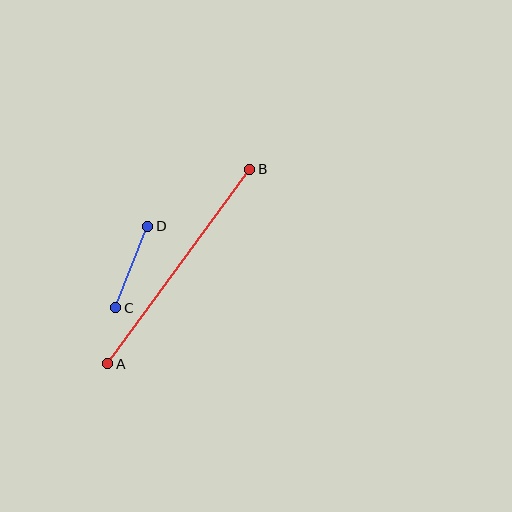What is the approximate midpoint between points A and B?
The midpoint is at approximately (179, 266) pixels.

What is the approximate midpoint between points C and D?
The midpoint is at approximately (132, 267) pixels.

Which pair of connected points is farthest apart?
Points A and B are farthest apart.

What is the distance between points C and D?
The distance is approximately 87 pixels.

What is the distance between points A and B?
The distance is approximately 241 pixels.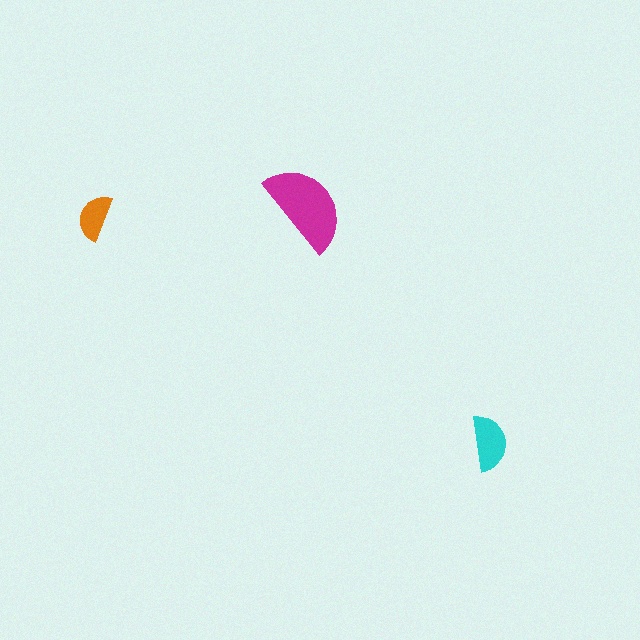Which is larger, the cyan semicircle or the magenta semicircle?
The magenta one.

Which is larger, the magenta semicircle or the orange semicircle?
The magenta one.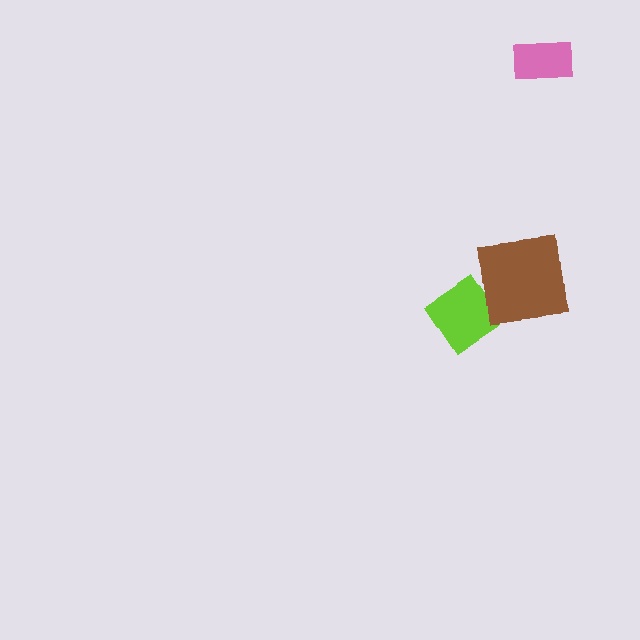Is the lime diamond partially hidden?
Yes, it is partially covered by another shape.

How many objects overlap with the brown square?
1 object overlaps with the brown square.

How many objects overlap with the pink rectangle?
0 objects overlap with the pink rectangle.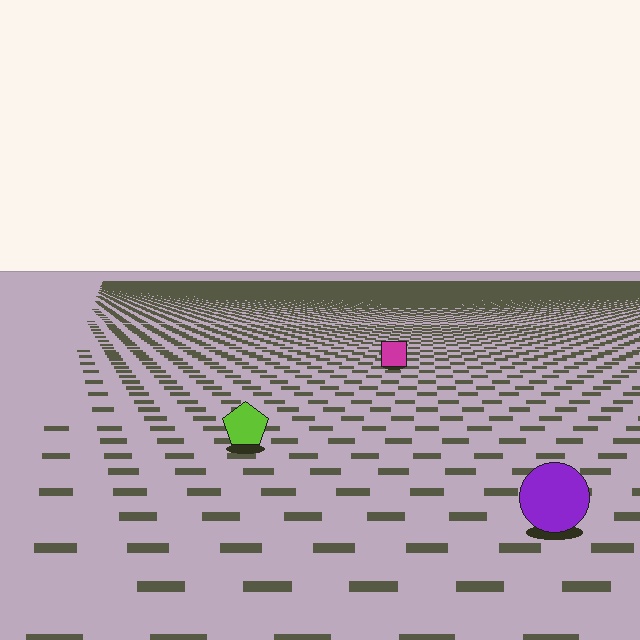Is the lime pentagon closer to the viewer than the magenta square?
Yes. The lime pentagon is closer — you can tell from the texture gradient: the ground texture is coarser near it.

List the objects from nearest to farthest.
From nearest to farthest: the purple circle, the lime pentagon, the magenta square.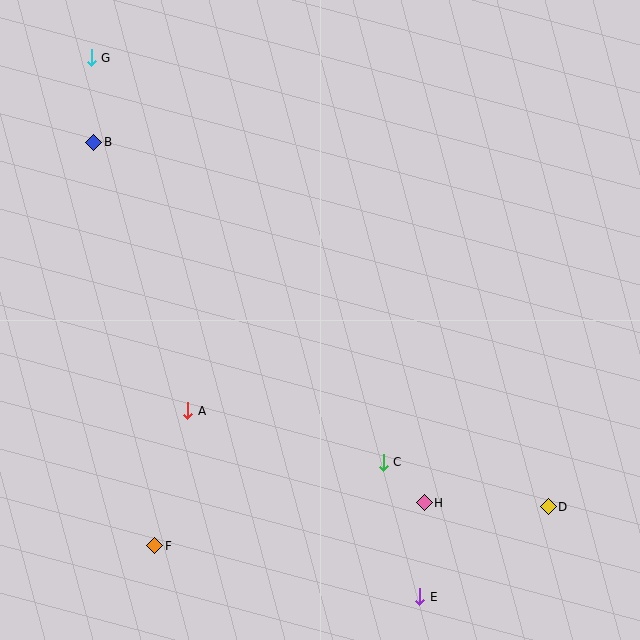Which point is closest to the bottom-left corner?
Point F is closest to the bottom-left corner.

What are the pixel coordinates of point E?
Point E is at (420, 597).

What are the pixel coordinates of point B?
Point B is at (94, 142).